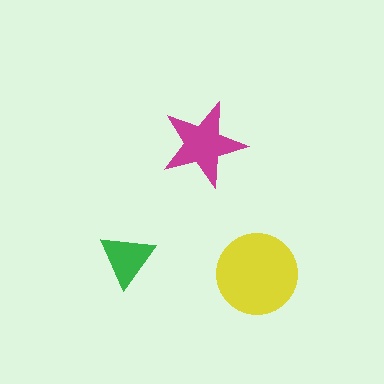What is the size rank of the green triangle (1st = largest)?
3rd.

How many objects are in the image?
There are 3 objects in the image.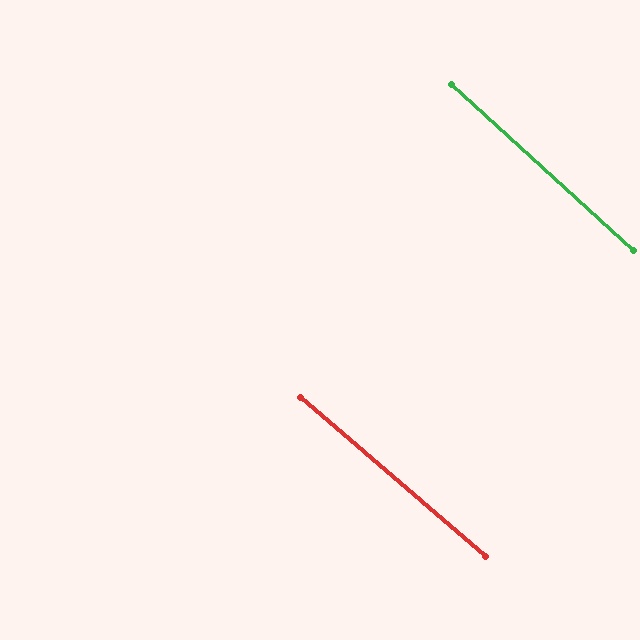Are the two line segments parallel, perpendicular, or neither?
Parallel — their directions differ by only 1.5°.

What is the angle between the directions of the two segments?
Approximately 2 degrees.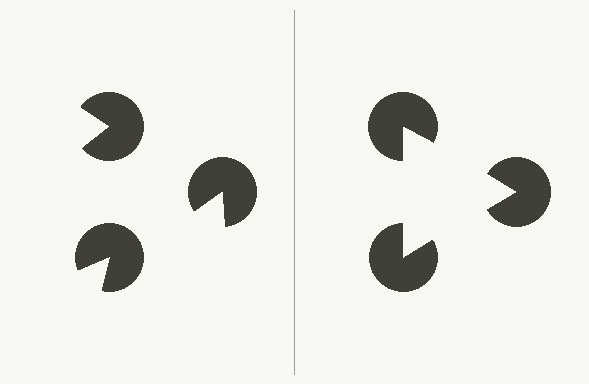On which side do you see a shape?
An illusory triangle appears on the right side. On the left side the wedge cuts are rotated, so no coherent shape forms.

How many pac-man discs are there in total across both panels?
6 — 3 on each side.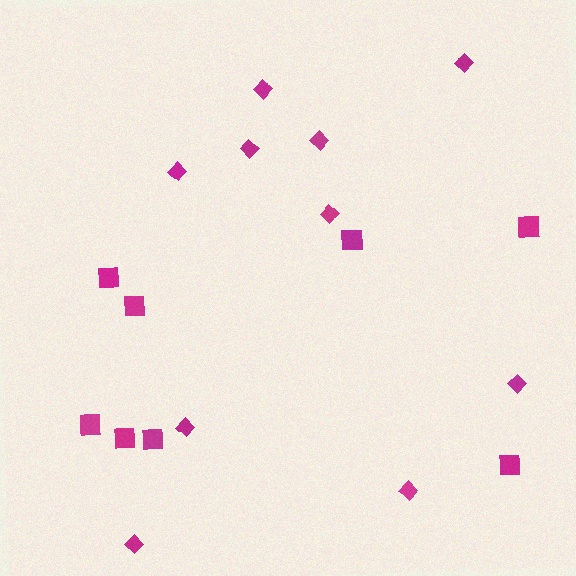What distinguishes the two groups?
There are 2 groups: one group of squares (8) and one group of diamonds (10).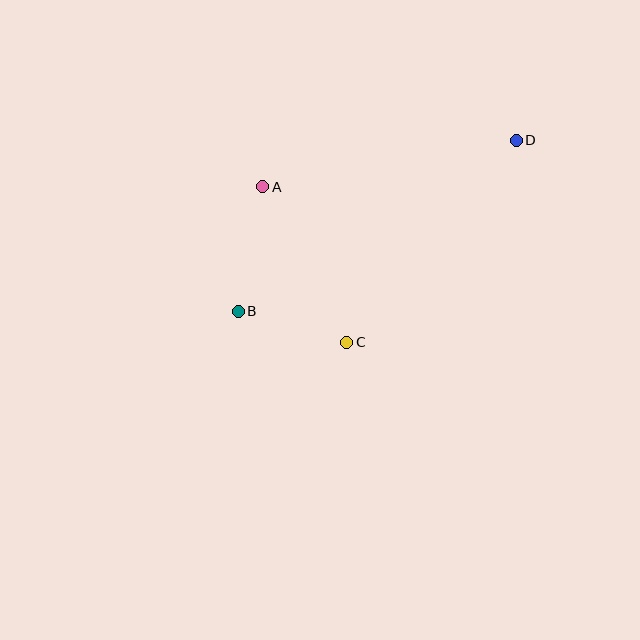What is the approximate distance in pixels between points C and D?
The distance between C and D is approximately 264 pixels.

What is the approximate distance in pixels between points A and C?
The distance between A and C is approximately 177 pixels.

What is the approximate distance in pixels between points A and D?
The distance between A and D is approximately 258 pixels.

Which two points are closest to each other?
Points B and C are closest to each other.